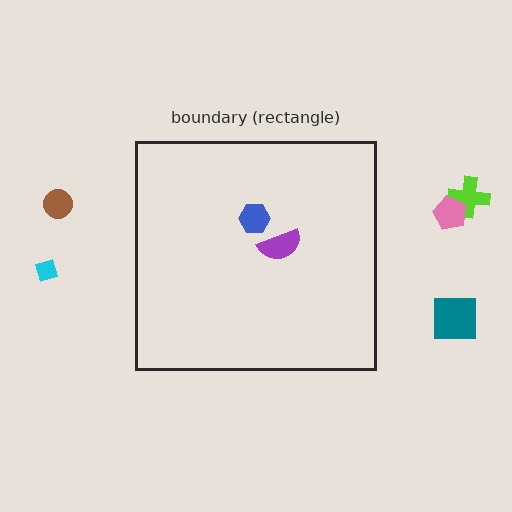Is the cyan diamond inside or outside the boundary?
Outside.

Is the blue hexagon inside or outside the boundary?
Inside.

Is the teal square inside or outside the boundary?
Outside.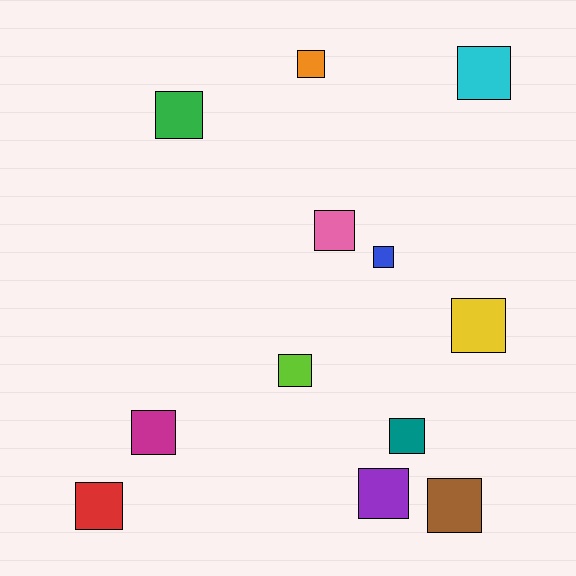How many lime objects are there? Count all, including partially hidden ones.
There is 1 lime object.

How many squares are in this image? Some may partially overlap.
There are 12 squares.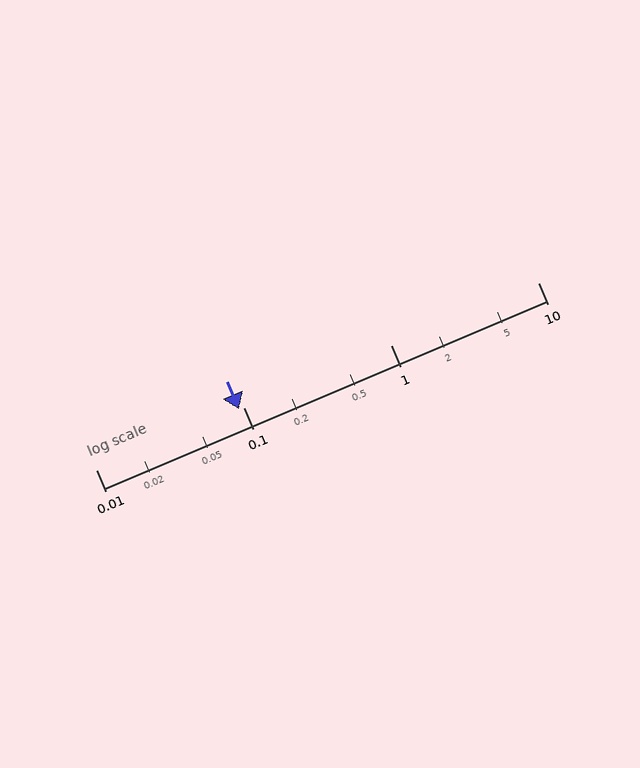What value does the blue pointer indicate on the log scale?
The pointer indicates approximately 0.094.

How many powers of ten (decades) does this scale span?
The scale spans 3 decades, from 0.01 to 10.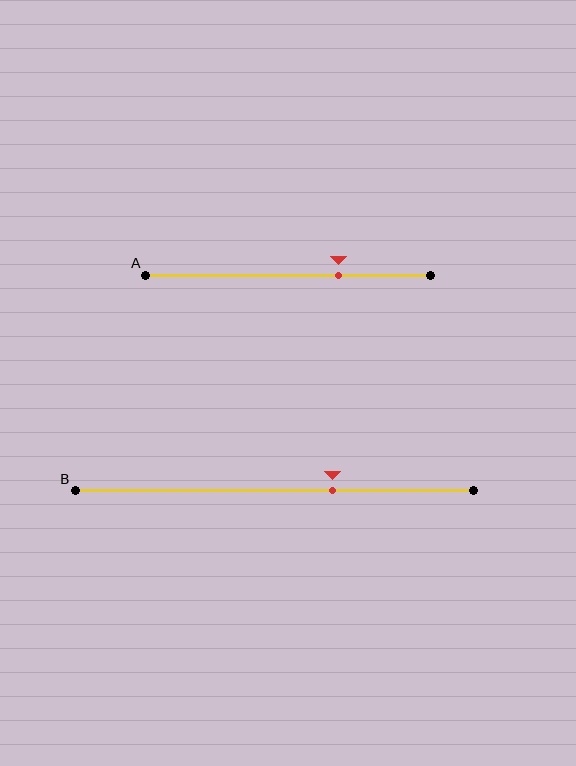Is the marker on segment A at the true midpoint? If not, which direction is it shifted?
No, the marker on segment A is shifted to the right by about 18% of the segment length.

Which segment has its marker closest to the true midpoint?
Segment B has its marker closest to the true midpoint.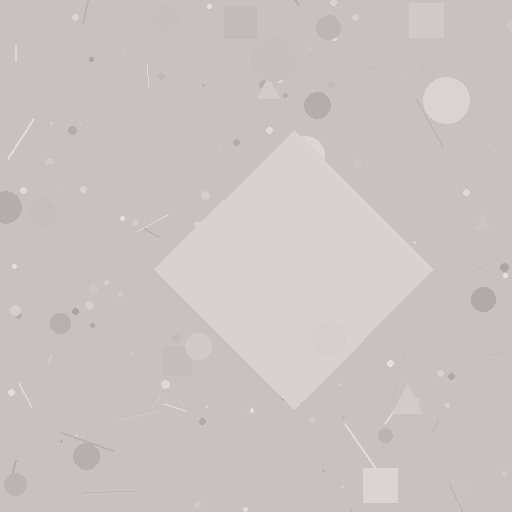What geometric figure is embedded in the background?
A diamond is embedded in the background.